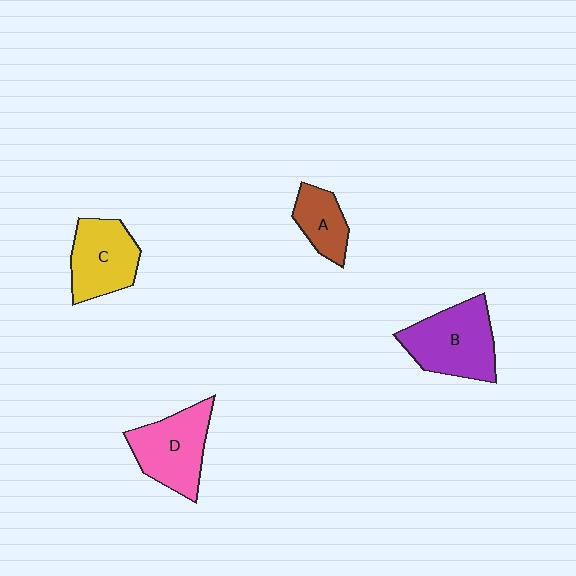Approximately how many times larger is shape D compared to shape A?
Approximately 1.7 times.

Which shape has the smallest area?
Shape A (brown).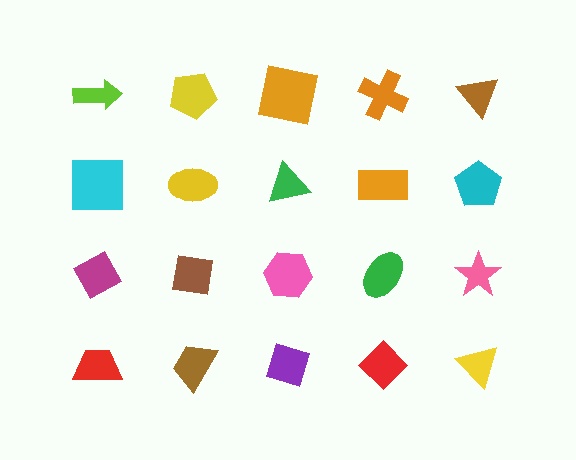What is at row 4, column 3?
A purple diamond.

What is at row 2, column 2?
A yellow ellipse.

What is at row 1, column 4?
An orange cross.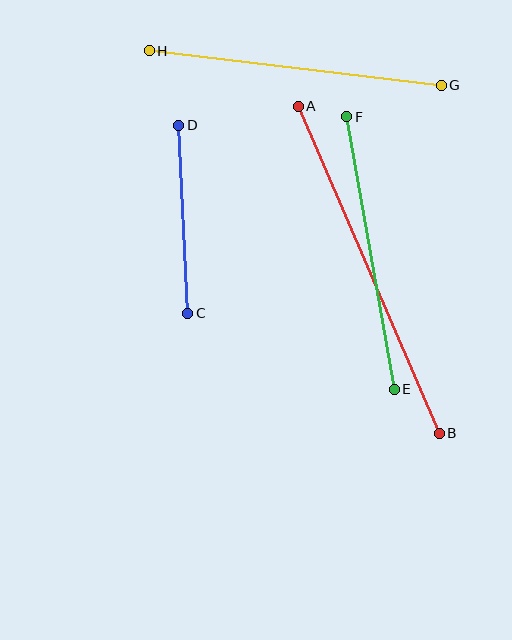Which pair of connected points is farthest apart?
Points A and B are farthest apart.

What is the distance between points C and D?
The distance is approximately 188 pixels.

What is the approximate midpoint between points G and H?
The midpoint is at approximately (295, 68) pixels.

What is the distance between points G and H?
The distance is approximately 294 pixels.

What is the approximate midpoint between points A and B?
The midpoint is at approximately (369, 270) pixels.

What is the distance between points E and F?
The distance is approximately 277 pixels.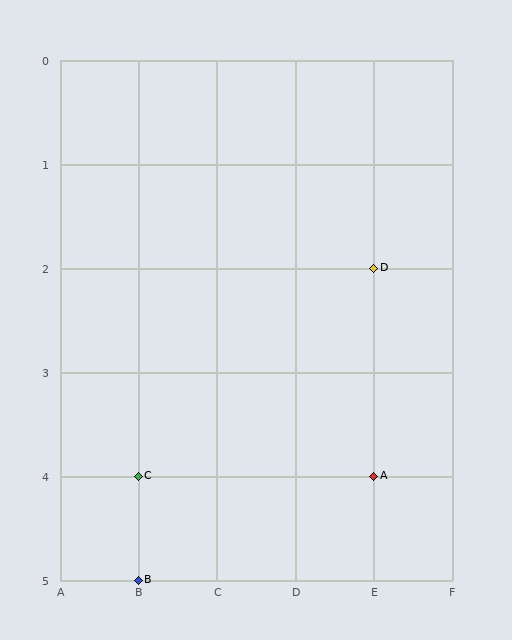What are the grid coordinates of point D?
Point D is at grid coordinates (E, 2).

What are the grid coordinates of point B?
Point B is at grid coordinates (B, 5).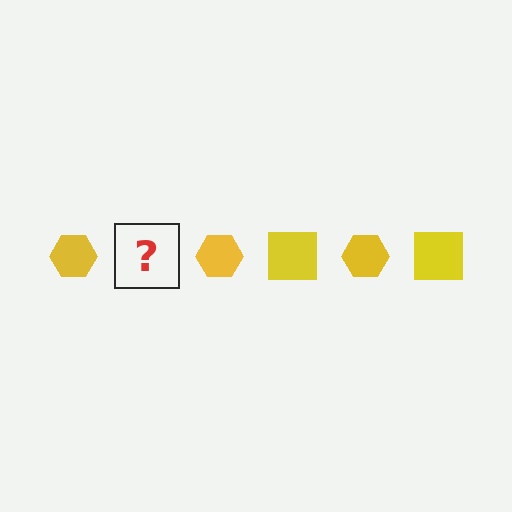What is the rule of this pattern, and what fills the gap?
The rule is that the pattern cycles through hexagon, square shapes in yellow. The gap should be filled with a yellow square.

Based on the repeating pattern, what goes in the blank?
The blank should be a yellow square.